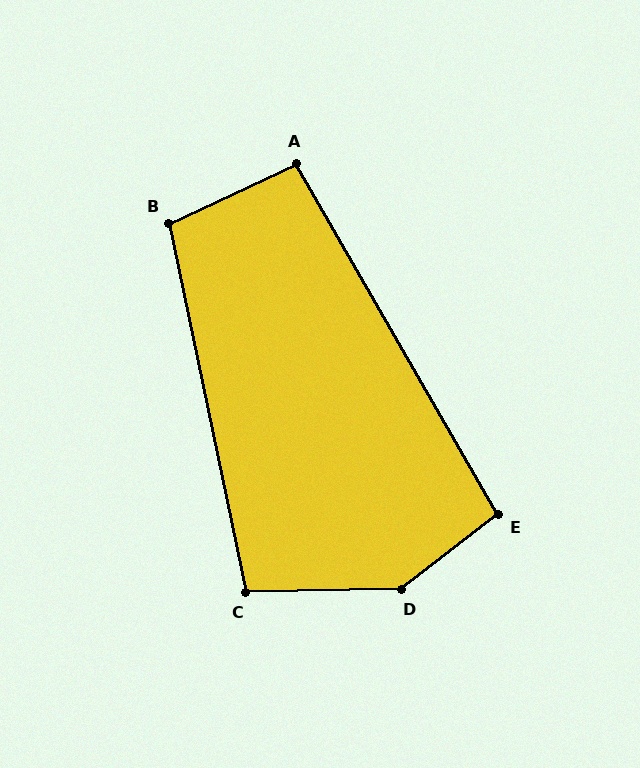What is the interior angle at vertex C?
Approximately 101 degrees (obtuse).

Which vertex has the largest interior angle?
D, at approximately 143 degrees.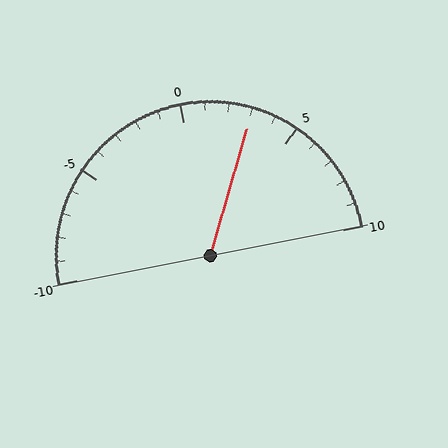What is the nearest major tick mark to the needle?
The nearest major tick mark is 5.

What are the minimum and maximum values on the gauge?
The gauge ranges from -10 to 10.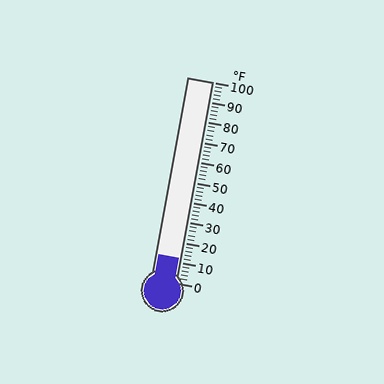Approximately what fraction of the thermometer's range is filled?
The thermometer is filled to approximately 10% of its range.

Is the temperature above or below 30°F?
The temperature is below 30°F.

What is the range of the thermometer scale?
The thermometer scale ranges from 0°F to 100°F.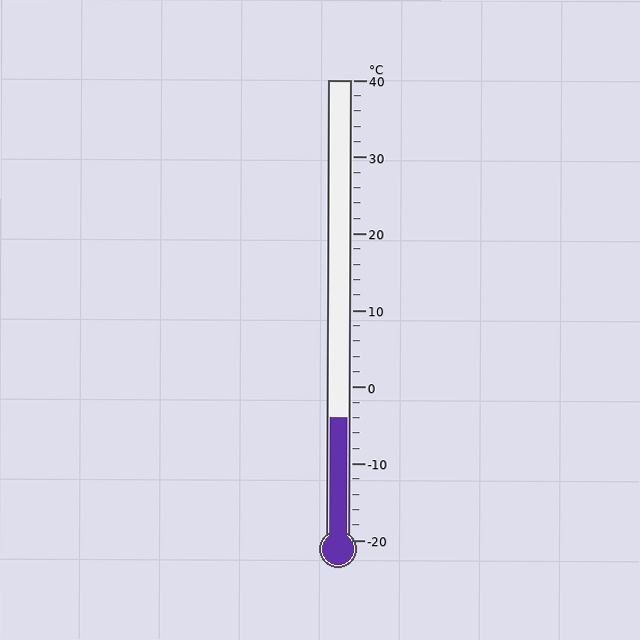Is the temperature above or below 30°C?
The temperature is below 30°C.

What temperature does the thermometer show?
The thermometer shows approximately -4°C.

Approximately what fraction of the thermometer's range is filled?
The thermometer is filled to approximately 25% of its range.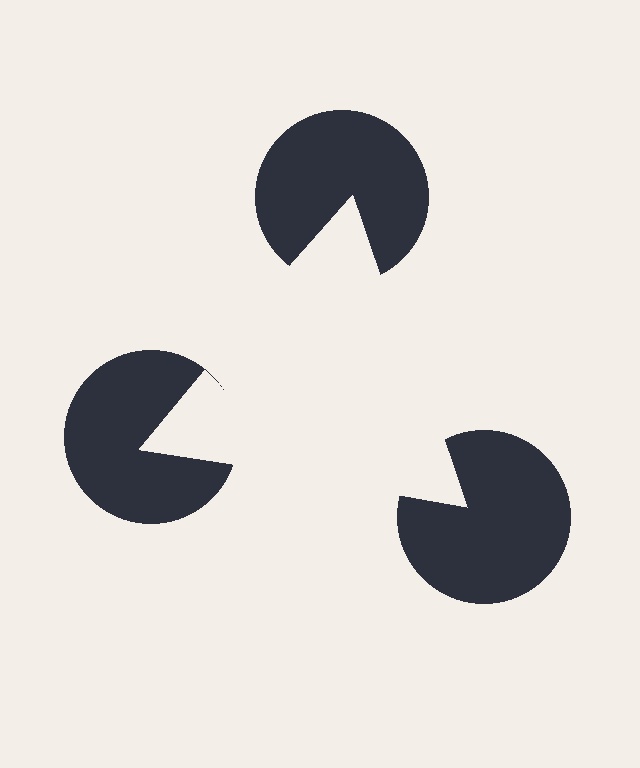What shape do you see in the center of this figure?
An illusory triangle — its edges are inferred from the aligned wedge cuts in the pac-man discs, not physically drawn.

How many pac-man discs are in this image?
There are 3 — one at each vertex of the illusory triangle.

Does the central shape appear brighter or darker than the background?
It typically appears slightly brighter than the background, even though no actual brightness change is drawn.